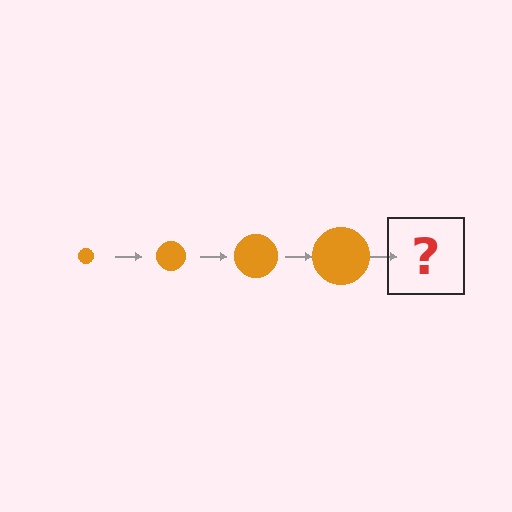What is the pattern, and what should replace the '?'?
The pattern is that the circle gets progressively larger each step. The '?' should be an orange circle, larger than the previous one.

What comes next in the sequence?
The next element should be an orange circle, larger than the previous one.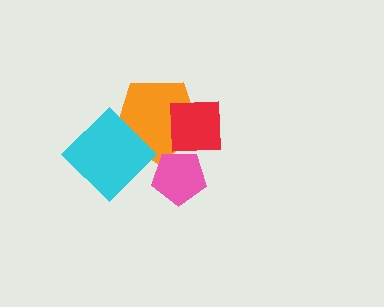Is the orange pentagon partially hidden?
Yes, it is partially covered by another shape.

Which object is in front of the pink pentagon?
The red square is in front of the pink pentagon.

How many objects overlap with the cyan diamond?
1 object overlaps with the cyan diamond.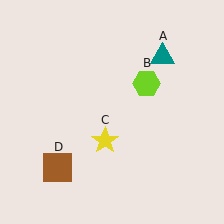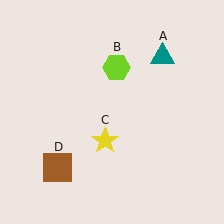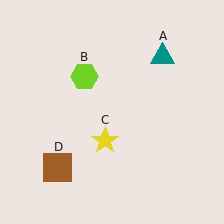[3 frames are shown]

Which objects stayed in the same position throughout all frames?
Teal triangle (object A) and yellow star (object C) and brown square (object D) remained stationary.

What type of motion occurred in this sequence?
The lime hexagon (object B) rotated counterclockwise around the center of the scene.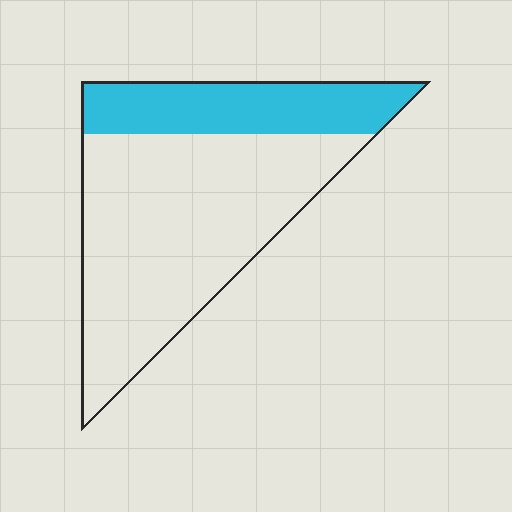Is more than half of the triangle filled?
No.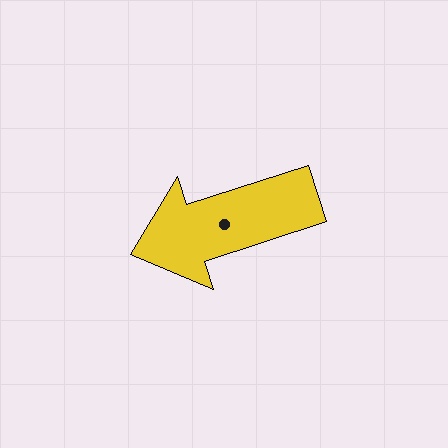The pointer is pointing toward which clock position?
Roughly 8 o'clock.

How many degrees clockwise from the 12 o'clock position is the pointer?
Approximately 252 degrees.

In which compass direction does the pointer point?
West.